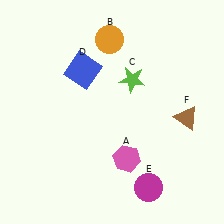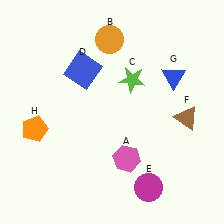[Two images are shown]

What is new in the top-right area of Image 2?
A blue triangle (G) was added in the top-right area of Image 2.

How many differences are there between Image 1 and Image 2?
There are 2 differences between the two images.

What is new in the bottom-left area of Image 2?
An orange pentagon (H) was added in the bottom-left area of Image 2.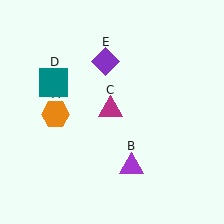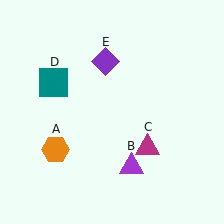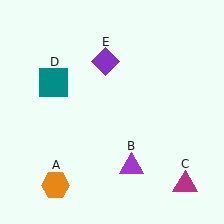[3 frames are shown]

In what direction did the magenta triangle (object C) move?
The magenta triangle (object C) moved down and to the right.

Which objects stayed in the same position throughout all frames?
Purple triangle (object B) and teal square (object D) and purple diamond (object E) remained stationary.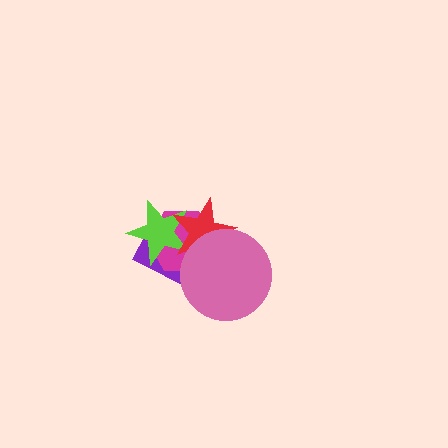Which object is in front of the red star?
The pink circle is in front of the red star.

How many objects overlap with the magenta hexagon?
4 objects overlap with the magenta hexagon.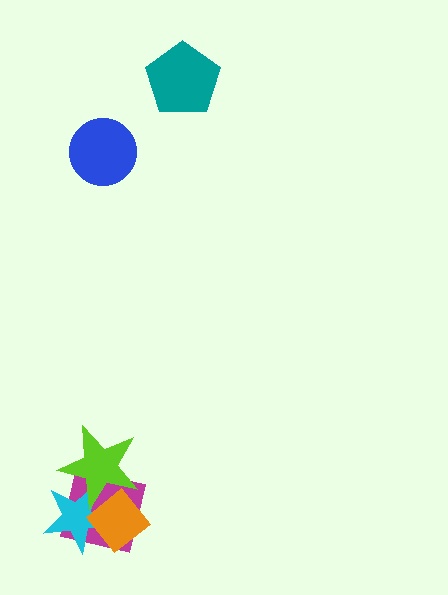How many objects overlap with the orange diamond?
3 objects overlap with the orange diamond.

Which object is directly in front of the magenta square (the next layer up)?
The cyan star is directly in front of the magenta square.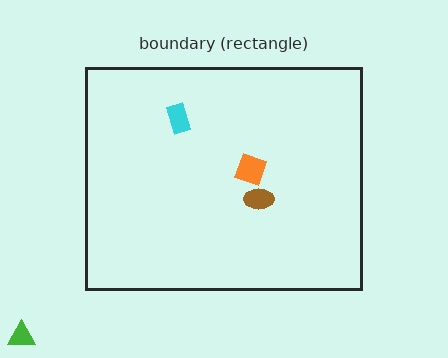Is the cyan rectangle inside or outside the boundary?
Inside.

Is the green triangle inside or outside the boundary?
Outside.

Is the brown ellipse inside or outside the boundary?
Inside.